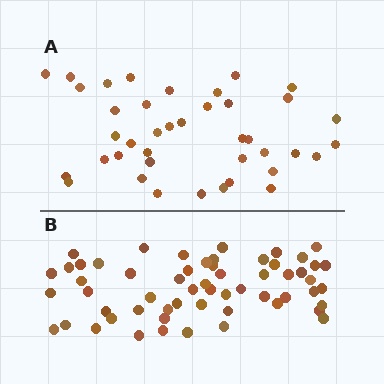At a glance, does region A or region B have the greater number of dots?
Region B (the bottom region) has more dots.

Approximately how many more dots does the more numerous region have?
Region B has approximately 20 more dots than region A.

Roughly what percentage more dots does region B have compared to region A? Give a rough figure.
About 45% more.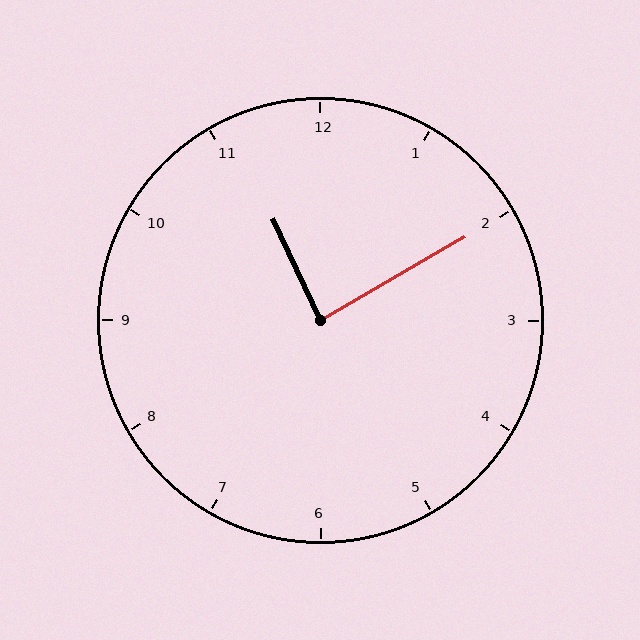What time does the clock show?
11:10.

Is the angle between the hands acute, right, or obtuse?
It is right.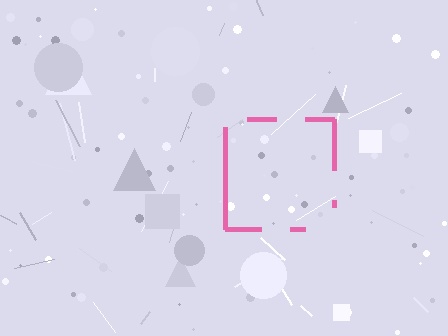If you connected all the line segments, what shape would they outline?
They would outline a square.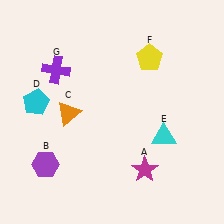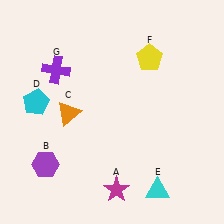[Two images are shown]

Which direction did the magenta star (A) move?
The magenta star (A) moved left.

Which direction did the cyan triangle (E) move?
The cyan triangle (E) moved down.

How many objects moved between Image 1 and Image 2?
2 objects moved between the two images.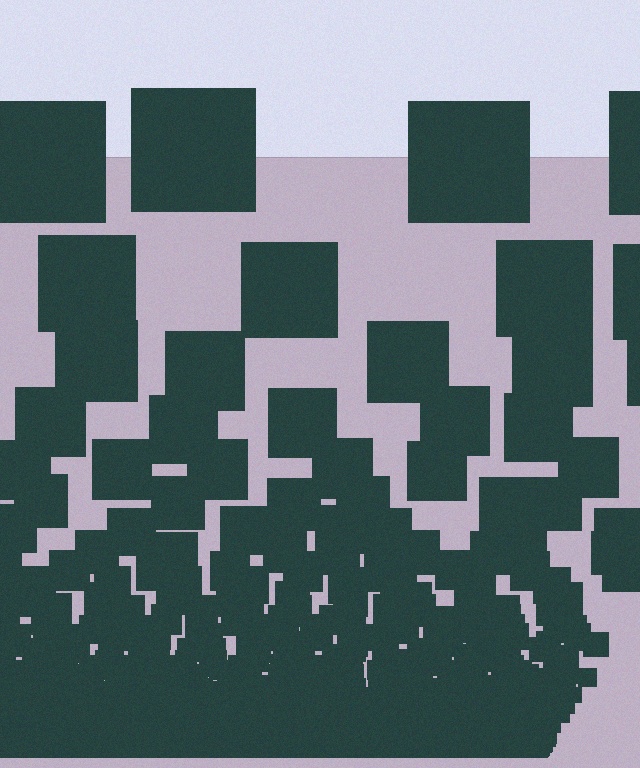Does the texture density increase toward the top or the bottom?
Density increases toward the bottom.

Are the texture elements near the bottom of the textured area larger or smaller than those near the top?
Smaller. The gradient is inverted — elements near the bottom are smaller and denser.